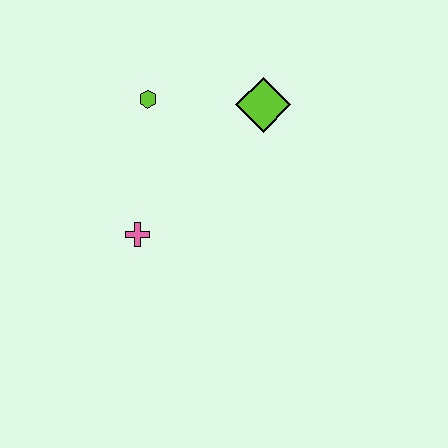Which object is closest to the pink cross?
The lime hexagon is closest to the pink cross.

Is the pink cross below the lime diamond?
Yes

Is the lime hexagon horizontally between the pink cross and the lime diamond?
Yes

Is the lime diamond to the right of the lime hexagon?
Yes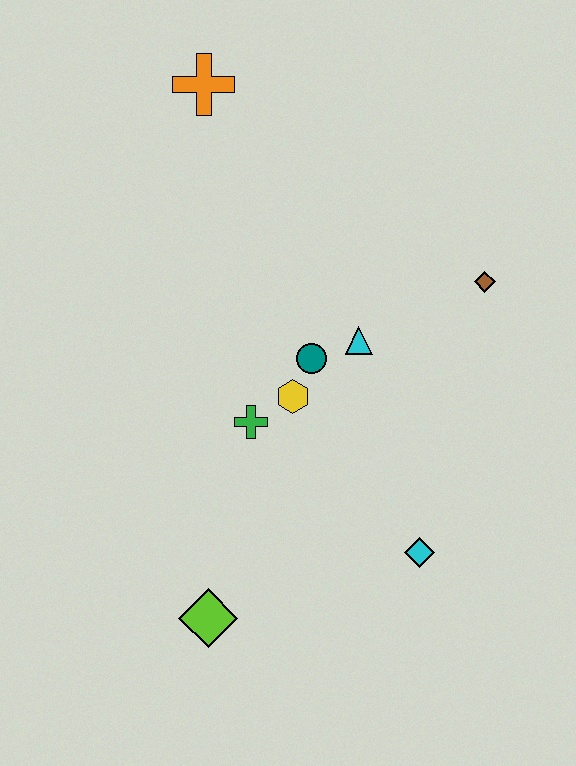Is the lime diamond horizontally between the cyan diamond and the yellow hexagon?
No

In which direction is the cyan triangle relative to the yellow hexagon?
The cyan triangle is to the right of the yellow hexagon.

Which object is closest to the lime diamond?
The green cross is closest to the lime diamond.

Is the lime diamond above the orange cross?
No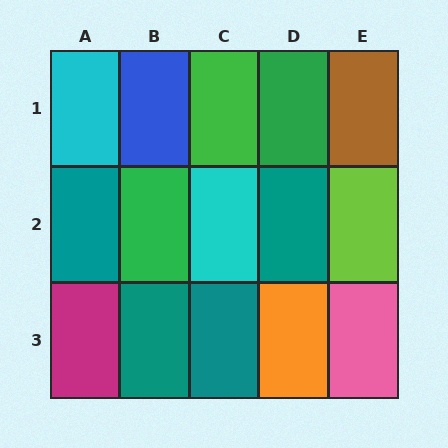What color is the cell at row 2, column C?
Cyan.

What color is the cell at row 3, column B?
Teal.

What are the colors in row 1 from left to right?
Cyan, blue, green, green, brown.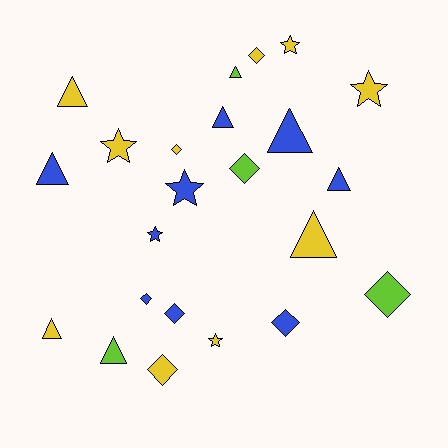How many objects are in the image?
There are 23 objects.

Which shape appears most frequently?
Triangle, with 9 objects.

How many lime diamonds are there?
There are 2 lime diamonds.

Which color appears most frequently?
Yellow, with 10 objects.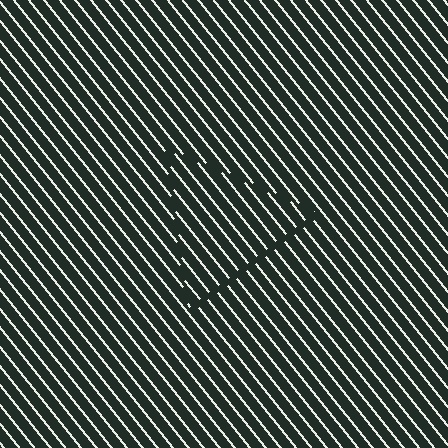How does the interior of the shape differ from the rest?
The interior of the shape contains the same grating, shifted by half a period — the contour is defined by the phase discontinuity where line-ends from the inner and outer gratings abut.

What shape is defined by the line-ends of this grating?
An illusory triangle. The interior of the shape contains the same grating, shifted by half a period — the contour is defined by the phase discontinuity where line-ends from the inner and outer gratings abut.